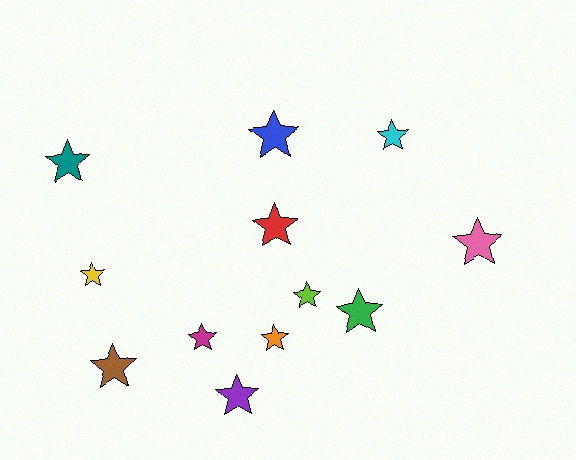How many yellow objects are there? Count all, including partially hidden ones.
There is 1 yellow object.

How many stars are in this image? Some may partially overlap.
There are 12 stars.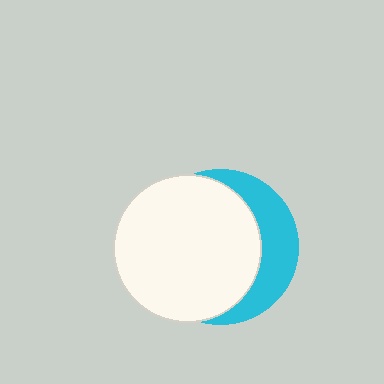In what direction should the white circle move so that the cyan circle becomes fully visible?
The white circle should move left. That is the shortest direction to clear the overlap and leave the cyan circle fully visible.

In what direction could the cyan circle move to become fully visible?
The cyan circle could move right. That would shift it out from behind the white circle entirely.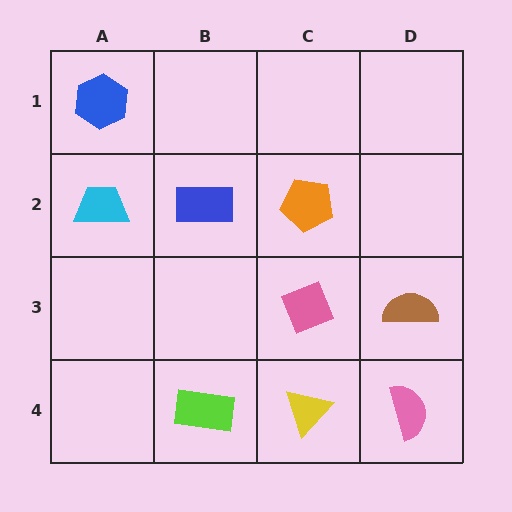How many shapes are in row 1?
1 shape.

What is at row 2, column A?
A cyan trapezoid.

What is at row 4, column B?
A lime rectangle.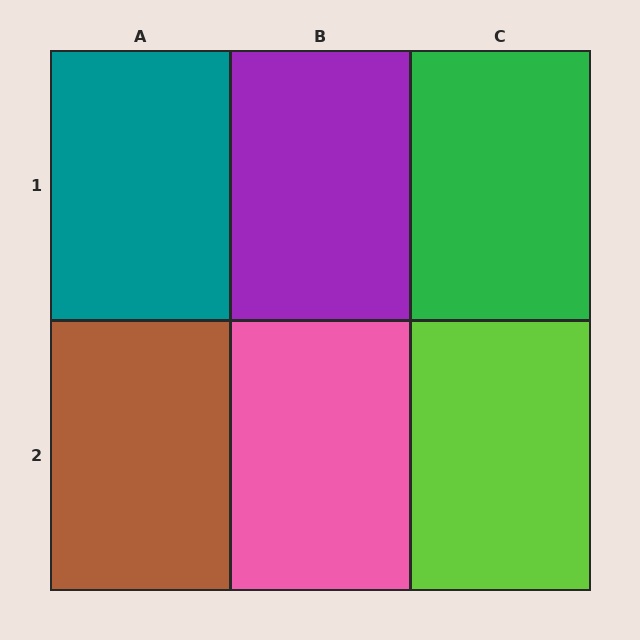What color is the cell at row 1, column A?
Teal.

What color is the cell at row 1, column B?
Purple.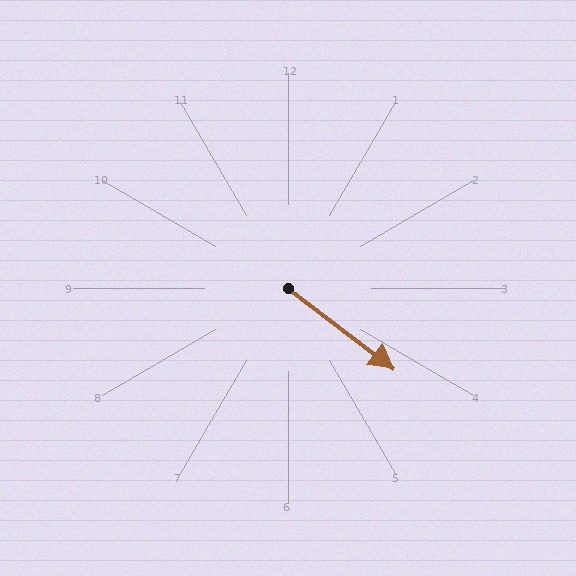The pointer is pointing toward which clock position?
Roughly 4 o'clock.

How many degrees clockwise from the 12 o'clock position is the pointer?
Approximately 127 degrees.